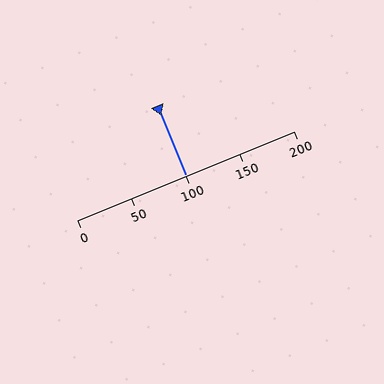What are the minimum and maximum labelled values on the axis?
The axis runs from 0 to 200.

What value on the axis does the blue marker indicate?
The marker indicates approximately 100.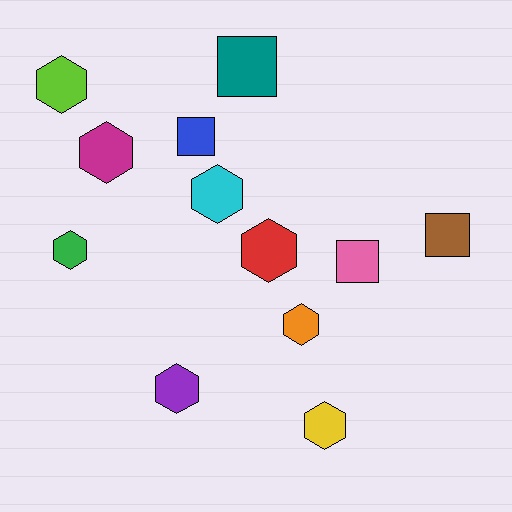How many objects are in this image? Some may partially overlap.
There are 12 objects.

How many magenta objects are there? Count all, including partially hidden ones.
There is 1 magenta object.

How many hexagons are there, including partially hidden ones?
There are 8 hexagons.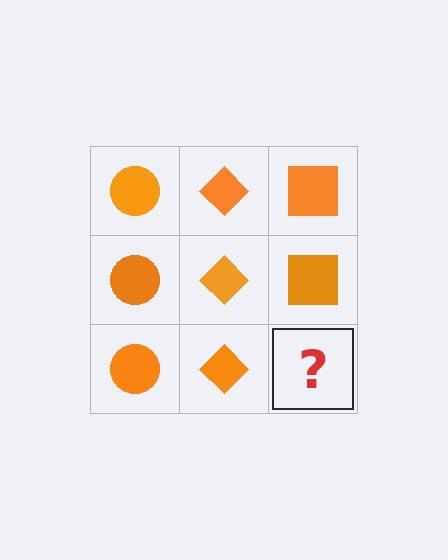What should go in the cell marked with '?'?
The missing cell should contain an orange square.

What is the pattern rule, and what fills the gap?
The rule is that each column has a consistent shape. The gap should be filled with an orange square.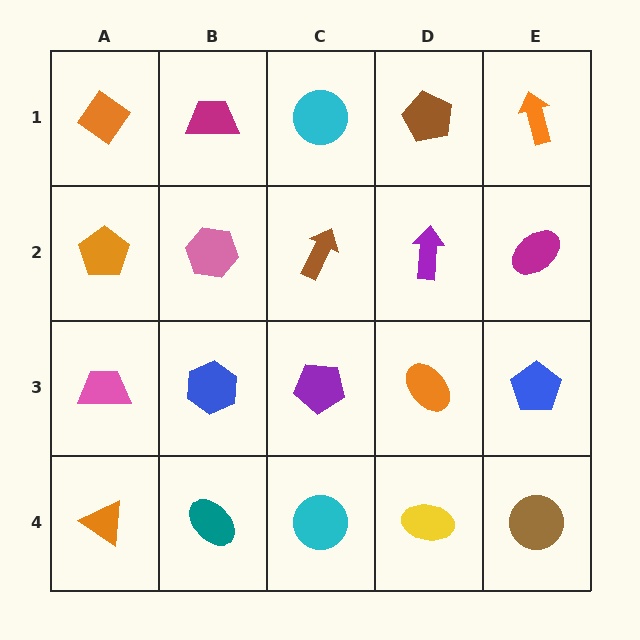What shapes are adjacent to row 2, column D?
A brown pentagon (row 1, column D), an orange ellipse (row 3, column D), a brown arrow (row 2, column C), a magenta ellipse (row 2, column E).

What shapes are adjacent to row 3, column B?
A pink hexagon (row 2, column B), a teal ellipse (row 4, column B), a pink trapezoid (row 3, column A), a purple pentagon (row 3, column C).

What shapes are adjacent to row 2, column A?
An orange diamond (row 1, column A), a pink trapezoid (row 3, column A), a pink hexagon (row 2, column B).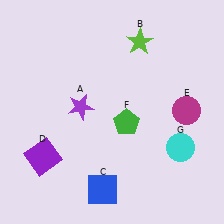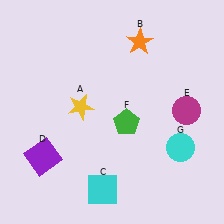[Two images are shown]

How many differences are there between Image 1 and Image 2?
There are 3 differences between the two images.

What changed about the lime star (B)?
In Image 1, B is lime. In Image 2, it changed to orange.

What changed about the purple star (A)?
In Image 1, A is purple. In Image 2, it changed to yellow.